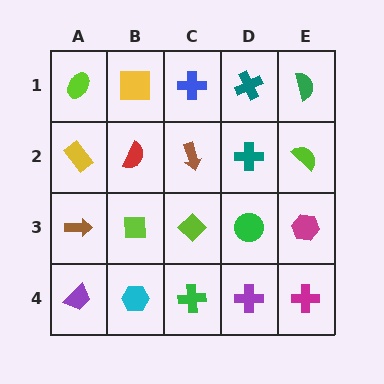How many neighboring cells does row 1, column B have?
3.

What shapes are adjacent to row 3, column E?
A lime semicircle (row 2, column E), a magenta cross (row 4, column E), a green circle (row 3, column D).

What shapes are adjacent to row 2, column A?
A lime ellipse (row 1, column A), a brown arrow (row 3, column A), a red semicircle (row 2, column B).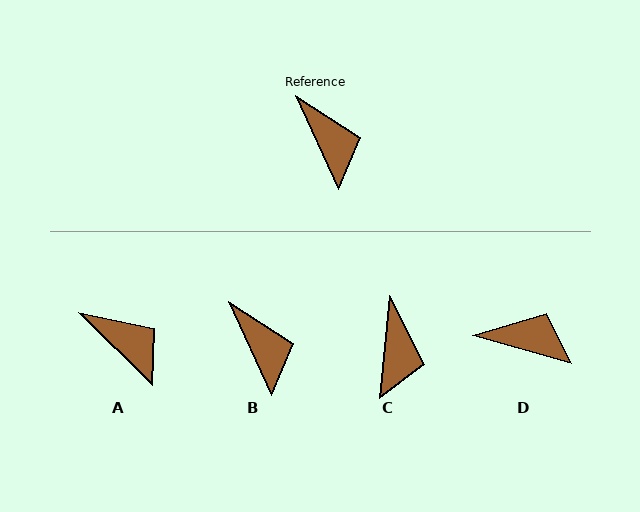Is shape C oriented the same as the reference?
No, it is off by about 30 degrees.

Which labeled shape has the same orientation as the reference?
B.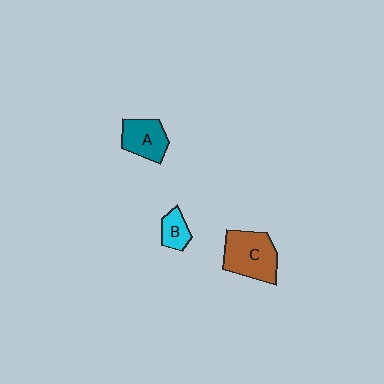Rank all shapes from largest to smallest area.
From largest to smallest: C (brown), A (teal), B (cyan).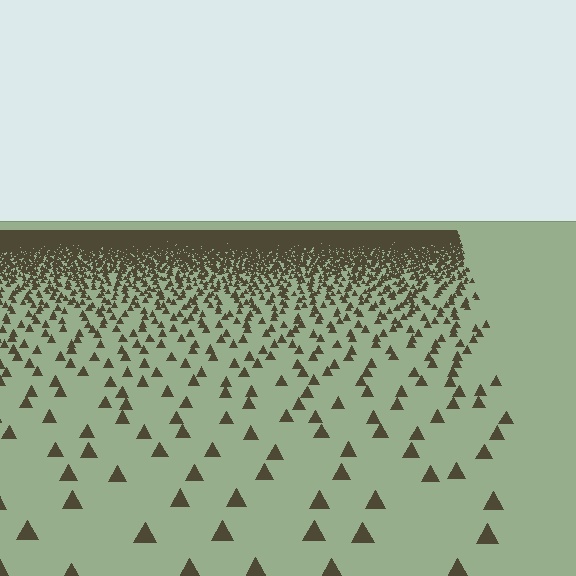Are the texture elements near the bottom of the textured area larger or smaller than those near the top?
Larger. Near the bottom, elements are closer to the viewer and appear at a bigger on-screen size.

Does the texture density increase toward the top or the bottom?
Density increases toward the top.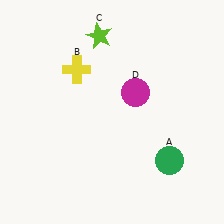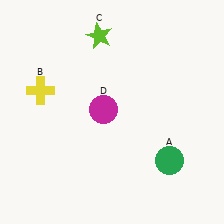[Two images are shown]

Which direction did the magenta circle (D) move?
The magenta circle (D) moved left.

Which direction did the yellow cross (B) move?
The yellow cross (B) moved left.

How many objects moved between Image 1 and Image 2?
2 objects moved between the two images.